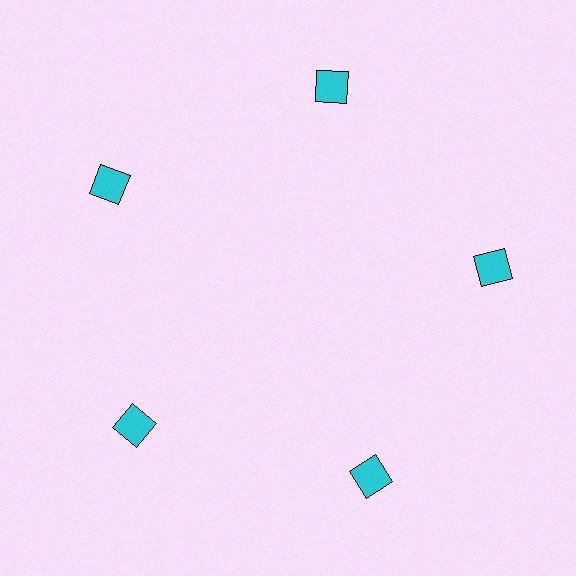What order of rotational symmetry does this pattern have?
This pattern has 5-fold rotational symmetry.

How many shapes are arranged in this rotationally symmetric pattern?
There are 5 shapes, arranged in 5 groups of 1.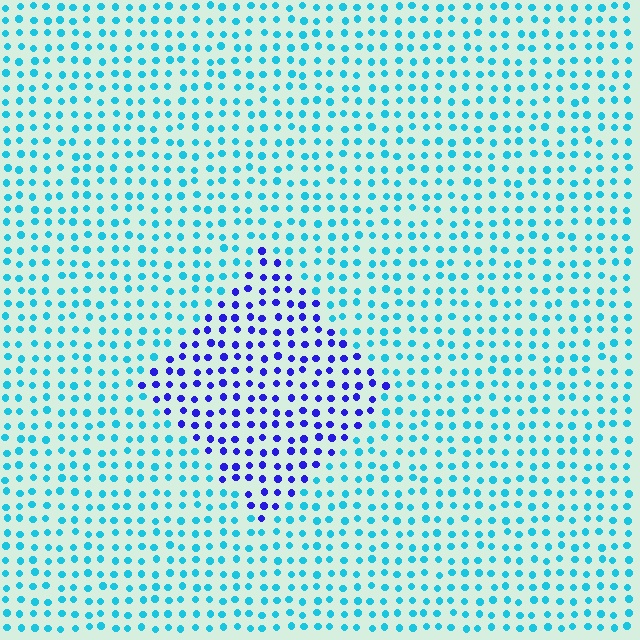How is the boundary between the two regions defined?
The boundary is defined purely by a slight shift in hue (about 56 degrees). Spacing, size, and orientation are identical on both sides.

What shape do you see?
I see a diamond.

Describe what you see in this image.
The image is filled with small cyan elements in a uniform arrangement. A diamond-shaped region is visible where the elements are tinted to a slightly different hue, forming a subtle color boundary.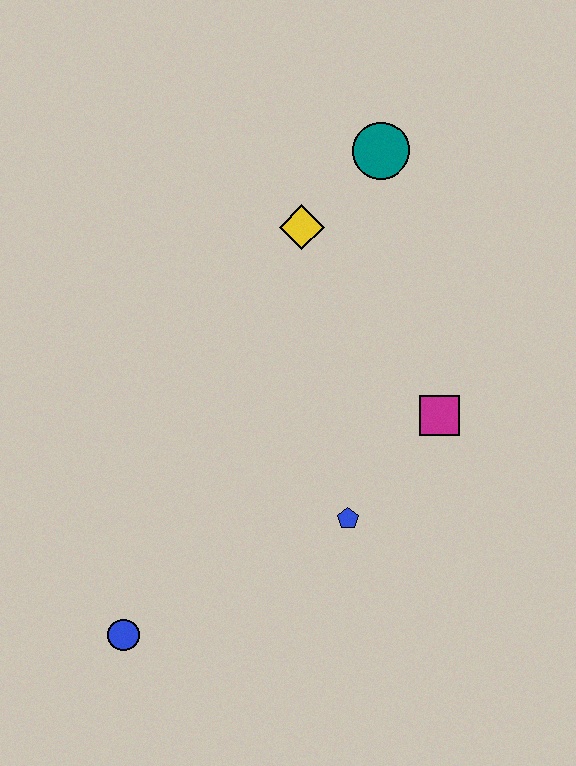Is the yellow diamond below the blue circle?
No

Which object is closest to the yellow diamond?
The teal circle is closest to the yellow diamond.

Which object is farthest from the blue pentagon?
The teal circle is farthest from the blue pentagon.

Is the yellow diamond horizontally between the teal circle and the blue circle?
Yes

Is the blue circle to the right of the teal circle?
No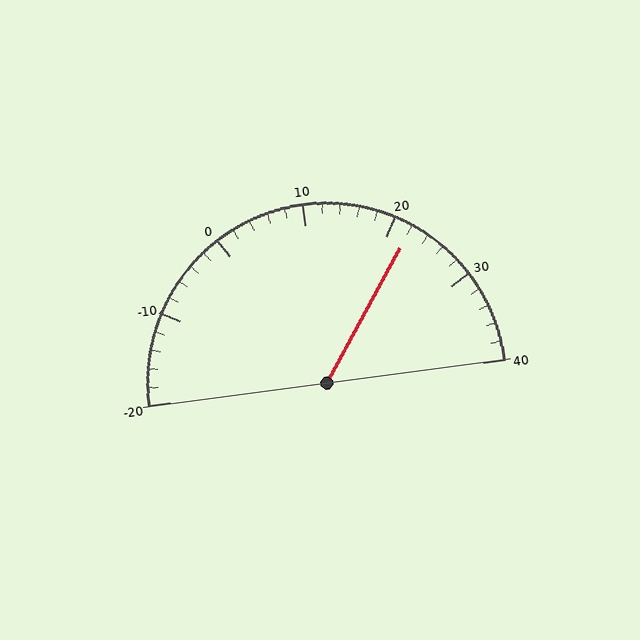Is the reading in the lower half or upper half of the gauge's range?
The reading is in the upper half of the range (-20 to 40).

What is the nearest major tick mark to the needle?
The nearest major tick mark is 20.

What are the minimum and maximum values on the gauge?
The gauge ranges from -20 to 40.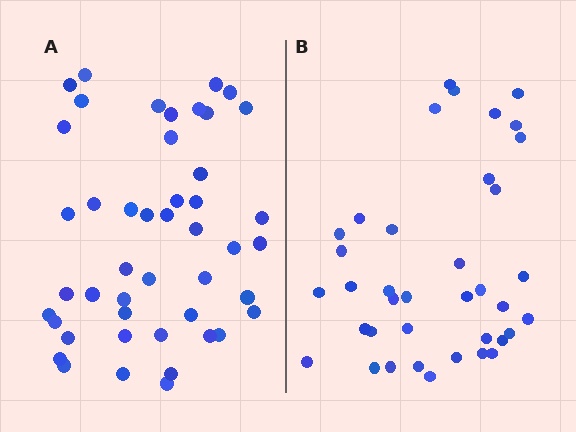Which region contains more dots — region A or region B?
Region A (the left region) has more dots.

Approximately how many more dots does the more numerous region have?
Region A has roughly 8 or so more dots than region B.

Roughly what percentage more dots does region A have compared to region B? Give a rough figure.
About 20% more.